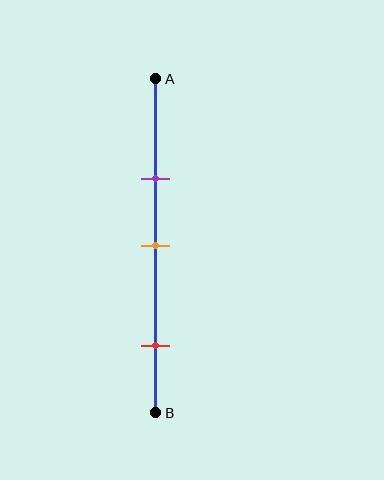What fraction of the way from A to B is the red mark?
The red mark is approximately 80% (0.8) of the way from A to B.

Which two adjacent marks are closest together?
The purple and orange marks are the closest adjacent pair.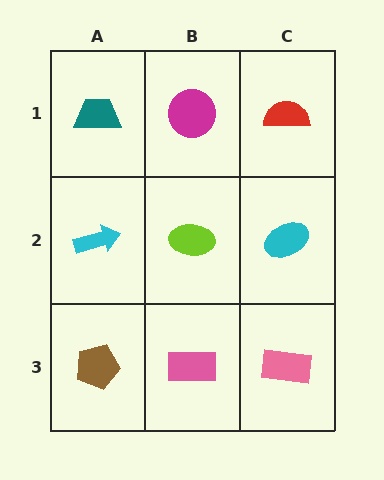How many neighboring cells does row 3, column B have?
3.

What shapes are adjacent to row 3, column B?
A lime ellipse (row 2, column B), a brown pentagon (row 3, column A), a pink rectangle (row 3, column C).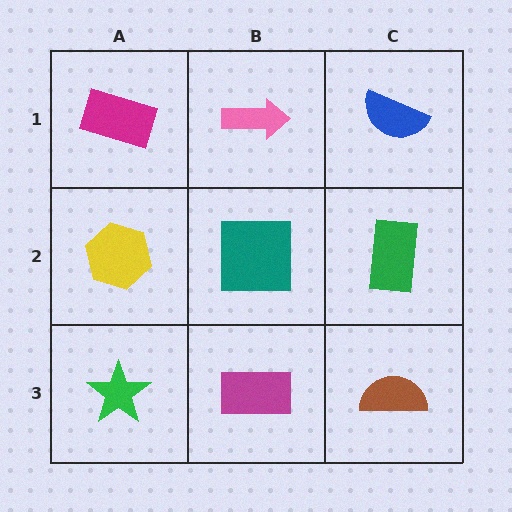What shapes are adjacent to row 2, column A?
A magenta rectangle (row 1, column A), a green star (row 3, column A), a teal square (row 2, column B).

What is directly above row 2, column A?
A magenta rectangle.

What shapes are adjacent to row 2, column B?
A pink arrow (row 1, column B), a magenta rectangle (row 3, column B), a yellow hexagon (row 2, column A), a green rectangle (row 2, column C).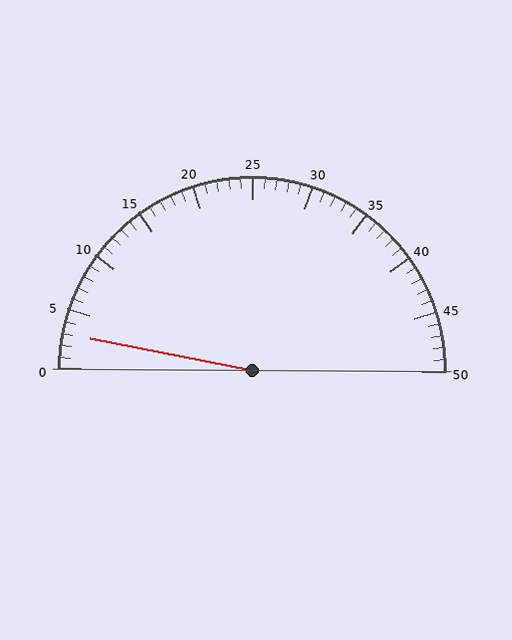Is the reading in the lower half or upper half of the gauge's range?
The reading is in the lower half of the range (0 to 50).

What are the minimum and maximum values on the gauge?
The gauge ranges from 0 to 50.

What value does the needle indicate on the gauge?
The needle indicates approximately 3.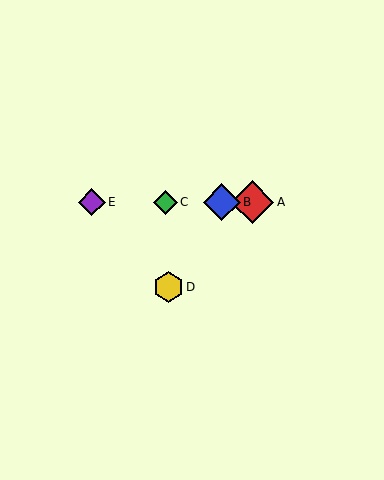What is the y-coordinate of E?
Object E is at y≈202.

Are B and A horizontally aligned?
Yes, both are at y≈202.